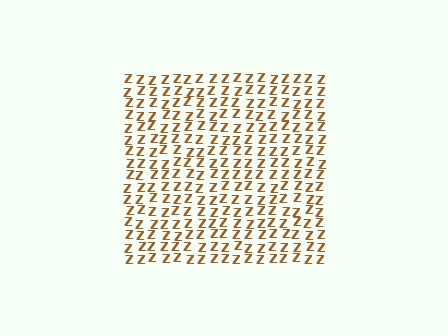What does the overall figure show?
The overall figure shows a square.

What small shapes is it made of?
It is made of small letter Z's.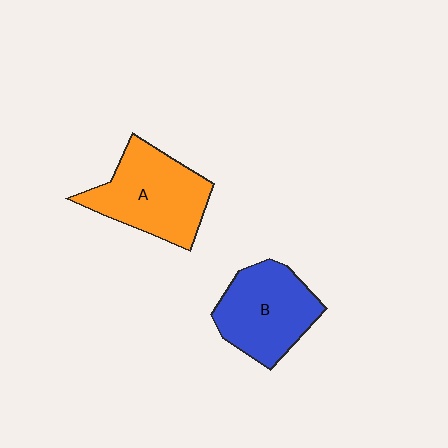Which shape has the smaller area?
Shape B (blue).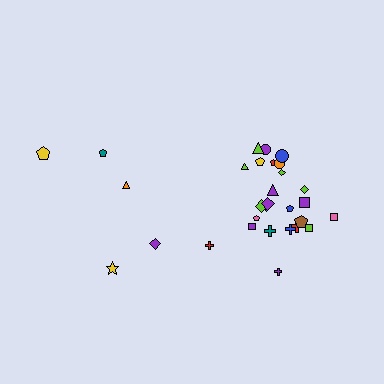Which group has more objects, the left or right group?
The right group.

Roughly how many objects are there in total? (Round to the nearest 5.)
Roughly 30 objects in total.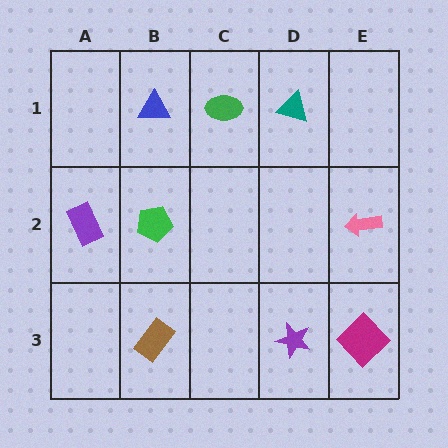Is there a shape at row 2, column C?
No, that cell is empty.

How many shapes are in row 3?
3 shapes.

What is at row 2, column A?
A purple rectangle.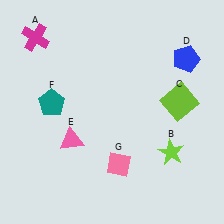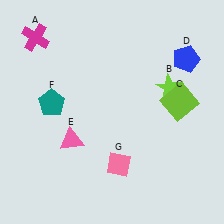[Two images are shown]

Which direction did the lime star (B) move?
The lime star (B) moved up.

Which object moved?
The lime star (B) moved up.